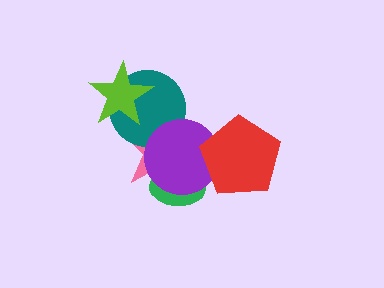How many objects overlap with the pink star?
4 objects overlap with the pink star.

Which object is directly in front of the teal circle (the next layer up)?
The purple circle is directly in front of the teal circle.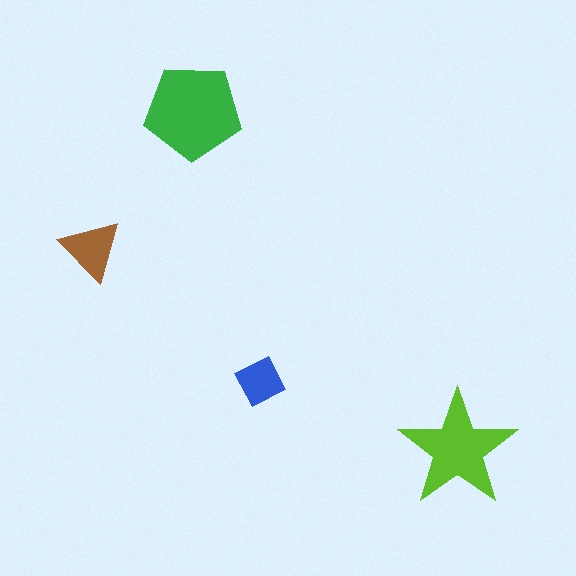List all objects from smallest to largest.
The blue square, the brown triangle, the lime star, the green pentagon.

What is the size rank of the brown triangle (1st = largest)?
3rd.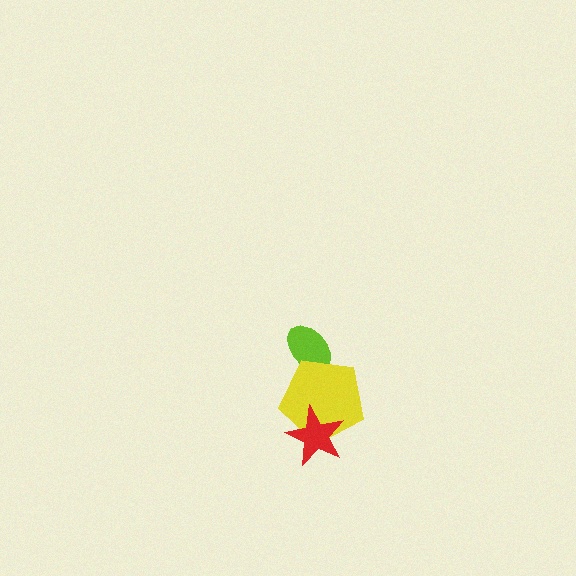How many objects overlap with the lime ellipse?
1 object overlaps with the lime ellipse.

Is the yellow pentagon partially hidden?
Yes, it is partially covered by another shape.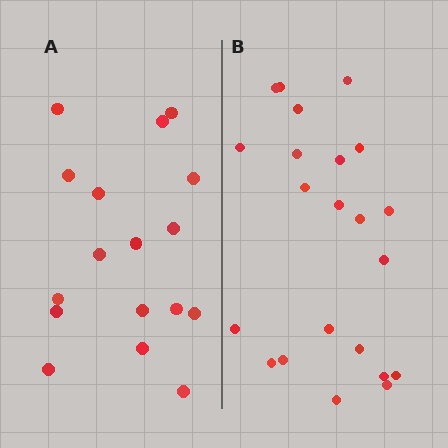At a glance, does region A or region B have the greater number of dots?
Region B (the right region) has more dots.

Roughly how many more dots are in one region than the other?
Region B has about 5 more dots than region A.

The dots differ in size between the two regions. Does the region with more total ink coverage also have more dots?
No. Region A has more total ink coverage because its dots are larger, but region B actually contains more individual dots. Total area can be misleading — the number of items is what matters here.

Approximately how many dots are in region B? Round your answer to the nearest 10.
About 20 dots. (The exact count is 22, which rounds to 20.)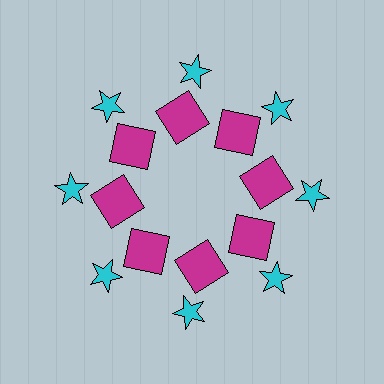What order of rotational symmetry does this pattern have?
This pattern has 8-fold rotational symmetry.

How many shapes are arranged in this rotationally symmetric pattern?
There are 16 shapes, arranged in 8 groups of 2.